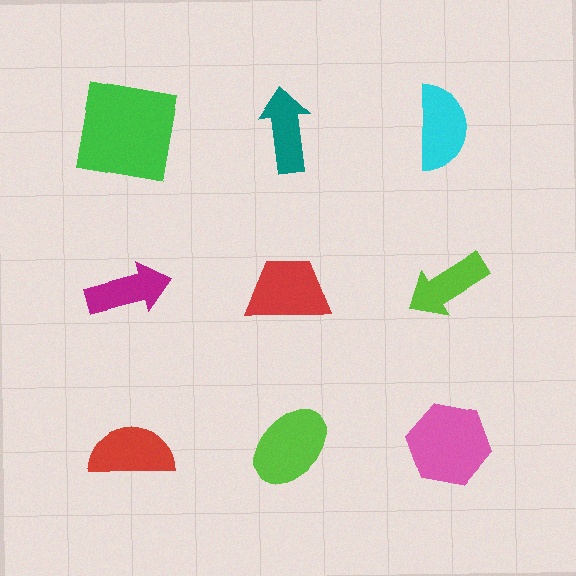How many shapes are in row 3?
3 shapes.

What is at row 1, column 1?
A green square.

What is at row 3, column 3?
A pink hexagon.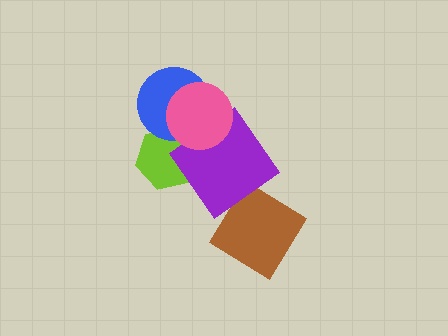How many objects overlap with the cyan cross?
4 objects overlap with the cyan cross.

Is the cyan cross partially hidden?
Yes, it is partially covered by another shape.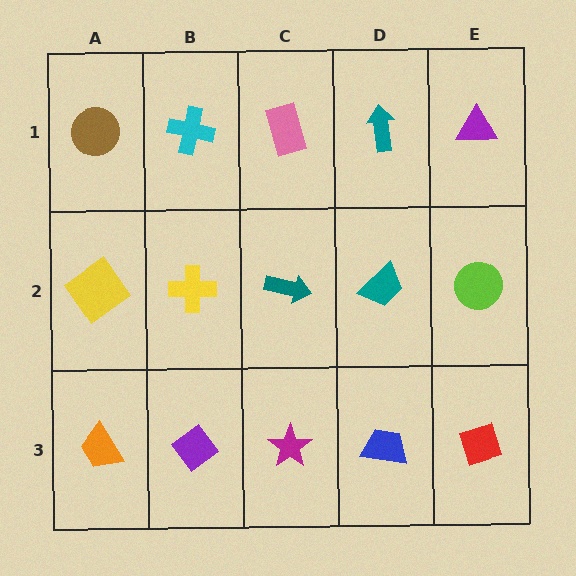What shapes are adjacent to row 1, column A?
A yellow diamond (row 2, column A), a cyan cross (row 1, column B).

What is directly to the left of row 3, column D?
A magenta star.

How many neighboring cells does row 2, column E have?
3.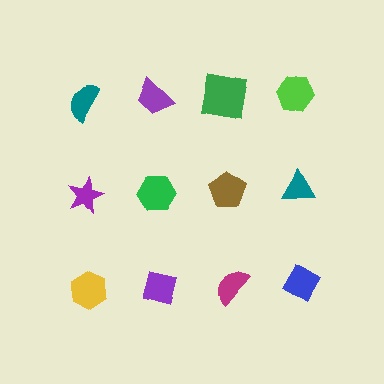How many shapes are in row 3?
4 shapes.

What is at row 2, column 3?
A brown pentagon.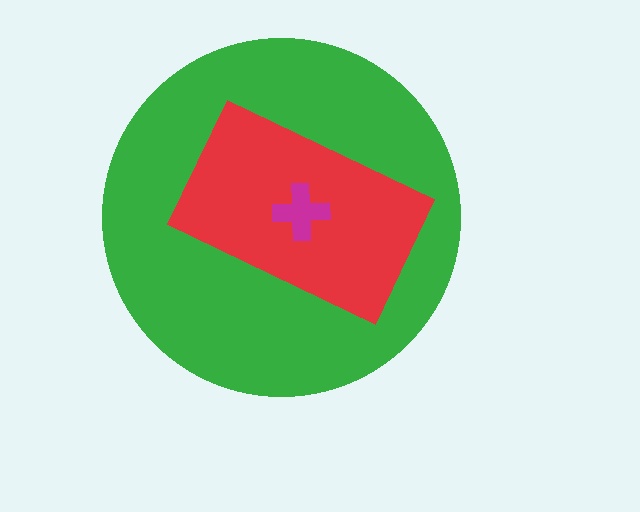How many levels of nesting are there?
3.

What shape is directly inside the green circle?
The red rectangle.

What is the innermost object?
The magenta cross.